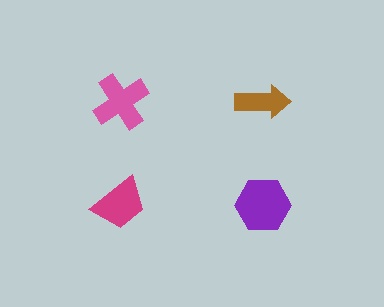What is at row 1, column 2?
A brown arrow.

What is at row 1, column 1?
A pink cross.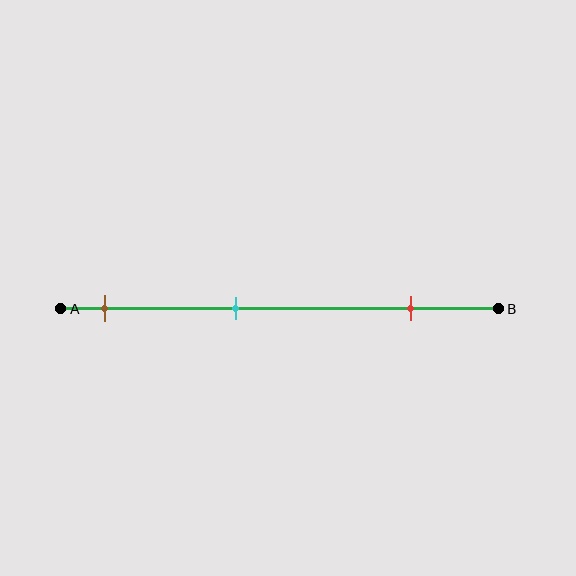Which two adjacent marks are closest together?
The brown and cyan marks are the closest adjacent pair.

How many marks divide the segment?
There are 3 marks dividing the segment.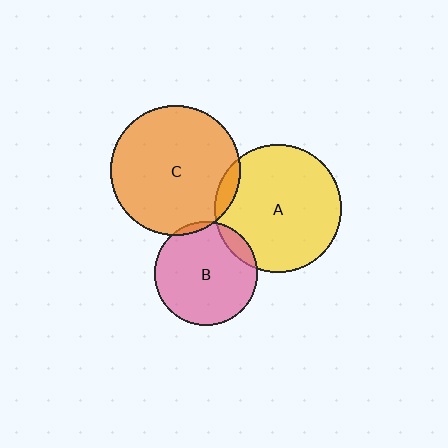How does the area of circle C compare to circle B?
Approximately 1.6 times.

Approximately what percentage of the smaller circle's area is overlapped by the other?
Approximately 5%.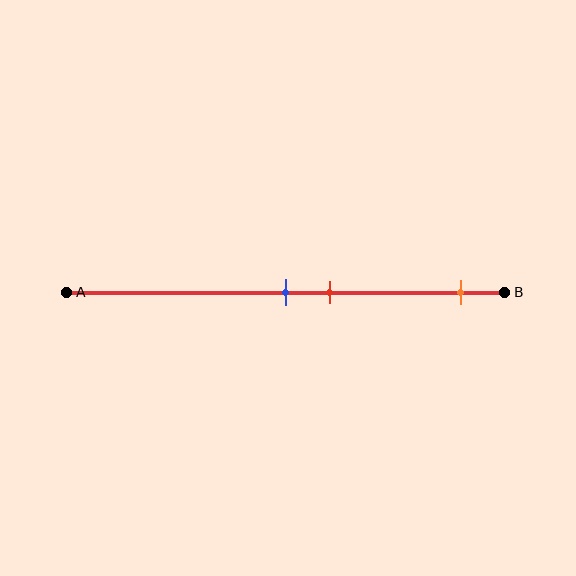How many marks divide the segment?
There are 3 marks dividing the segment.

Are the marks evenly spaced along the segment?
No, the marks are not evenly spaced.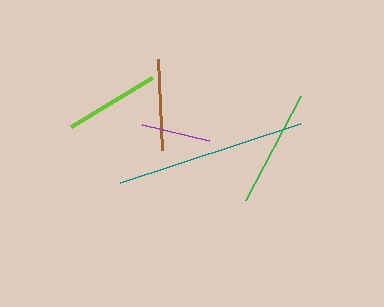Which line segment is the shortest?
The purple line is the shortest at approximately 68 pixels.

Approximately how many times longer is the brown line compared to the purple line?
The brown line is approximately 1.3 times the length of the purple line.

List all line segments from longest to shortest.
From longest to shortest: teal, green, lime, brown, purple.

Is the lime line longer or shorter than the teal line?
The teal line is longer than the lime line.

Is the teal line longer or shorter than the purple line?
The teal line is longer than the purple line.